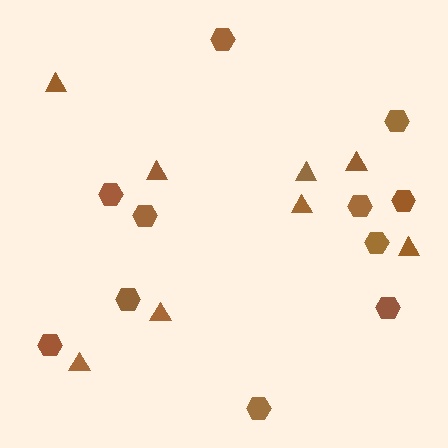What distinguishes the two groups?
There are 2 groups: one group of hexagons (11) and one group of triangles (8).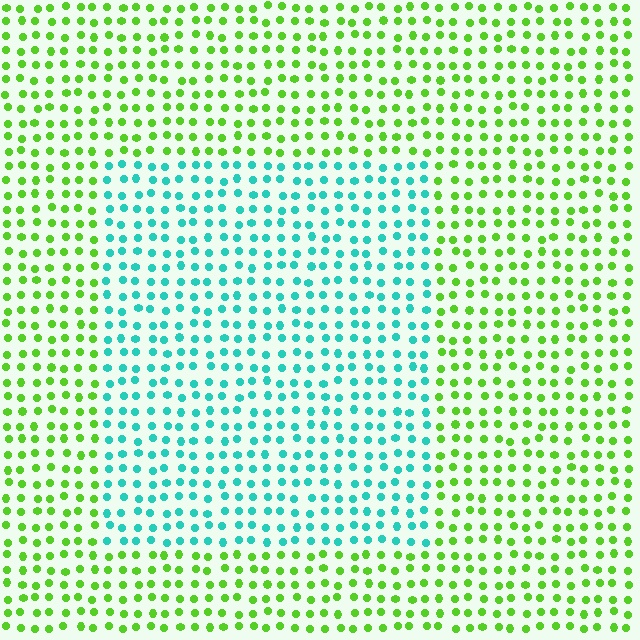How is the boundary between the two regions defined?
The boundary is defined purely by a slight shift in hue (about 70 degrees). Spacing, size, and orientation are identical on both sides.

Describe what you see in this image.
The image is filled with small lime elements in a uniform arrangement. A rectangle-shaped region is visible where the elements are tinted to a slightly different hue, forming a subtle color boundary.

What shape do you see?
I see a rectangle.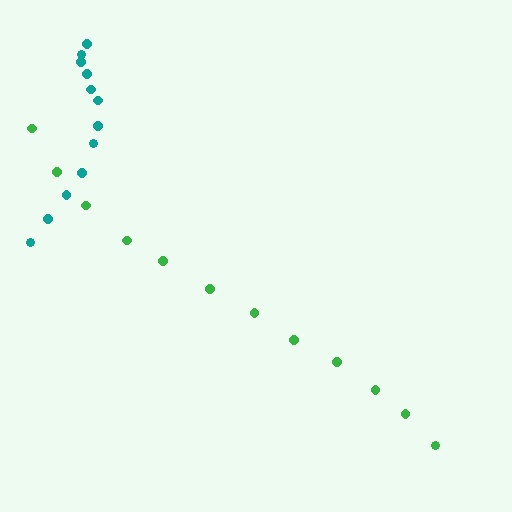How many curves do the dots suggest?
There are 2 distinct paths.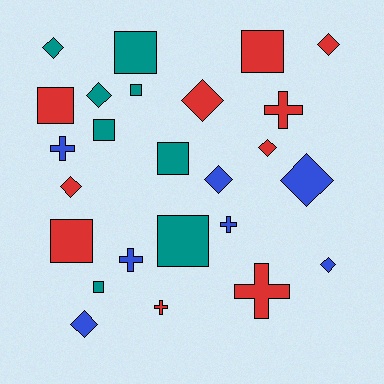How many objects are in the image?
There are 25 objects.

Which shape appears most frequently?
Diamond, with 10 objects.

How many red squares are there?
There are 3 red squares.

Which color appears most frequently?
Red, with 10 objects.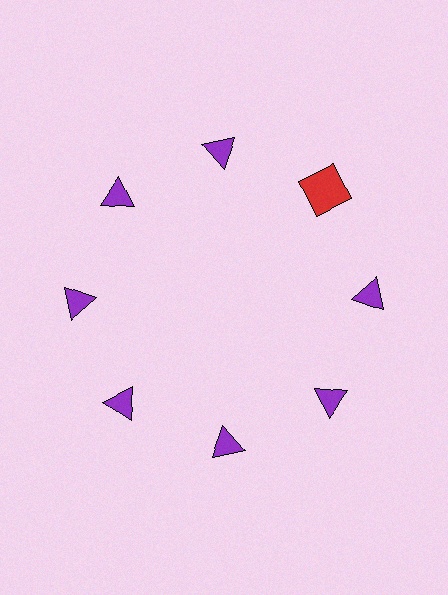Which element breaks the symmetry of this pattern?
The red square at roughly the 2 o'clock position breaks the symmetry. All other shapes are purple triangles.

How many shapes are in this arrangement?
There are 8 shapes arranged in a ring pattern.